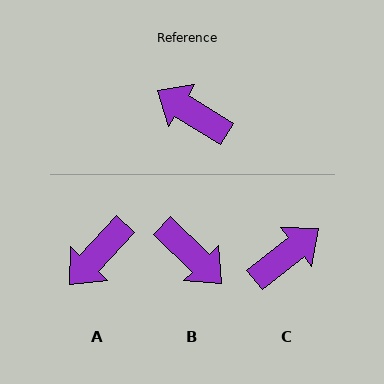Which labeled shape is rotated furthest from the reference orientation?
B, about 168 degrees away.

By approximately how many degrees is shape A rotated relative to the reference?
Approximately 79 degrees counter-clockwise.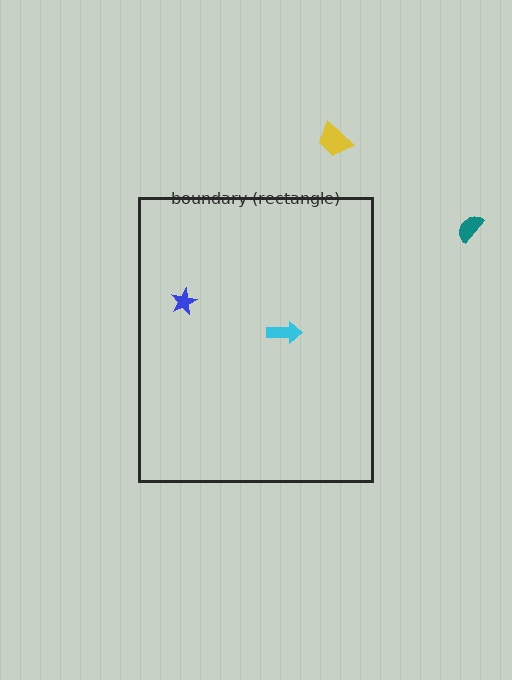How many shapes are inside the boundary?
2 inside, 2 outside.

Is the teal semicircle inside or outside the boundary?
Outside.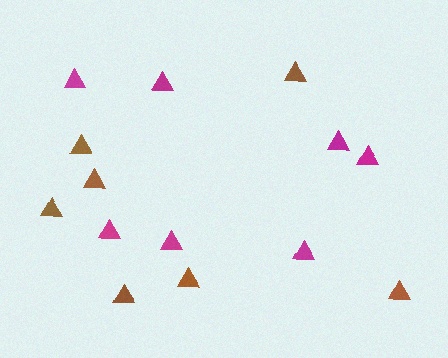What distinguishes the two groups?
There are 2 groups: one group of magenta triangles (7) and one group of brown triangles (7).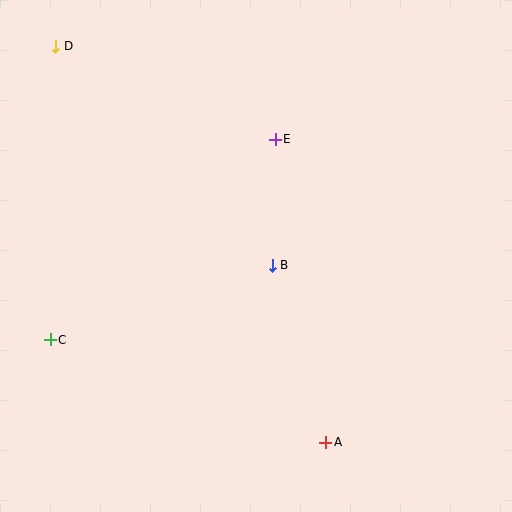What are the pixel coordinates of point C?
Point C is at (50, 340).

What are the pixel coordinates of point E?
Point E is at (275, 139).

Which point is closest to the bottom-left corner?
Point C is closest to the bottom-left corner.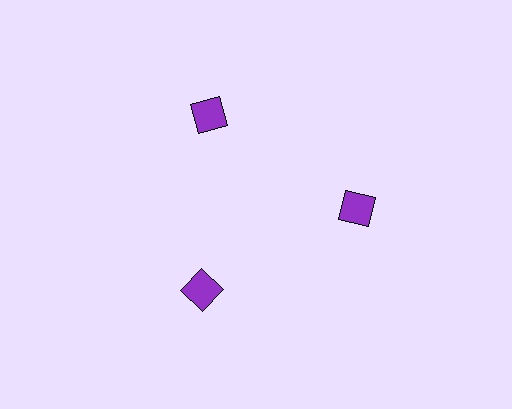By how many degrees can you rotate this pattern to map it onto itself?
The pattern maps onto itself every 120 degrees of rotation.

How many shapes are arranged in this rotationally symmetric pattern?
There are 3 shapes, arranged in 3 groups of 1.